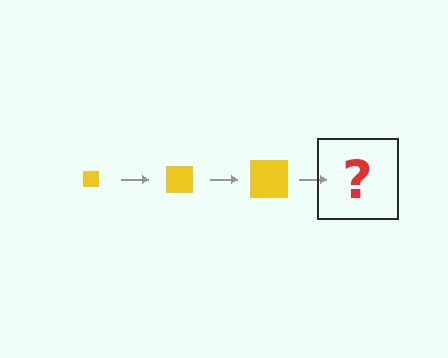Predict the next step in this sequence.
The next step is a yellow square, larger than the previous one.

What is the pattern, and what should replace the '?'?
The pattern is that the square gets progressively larger each step. The '?' should be a yellow square, larger than the previous one.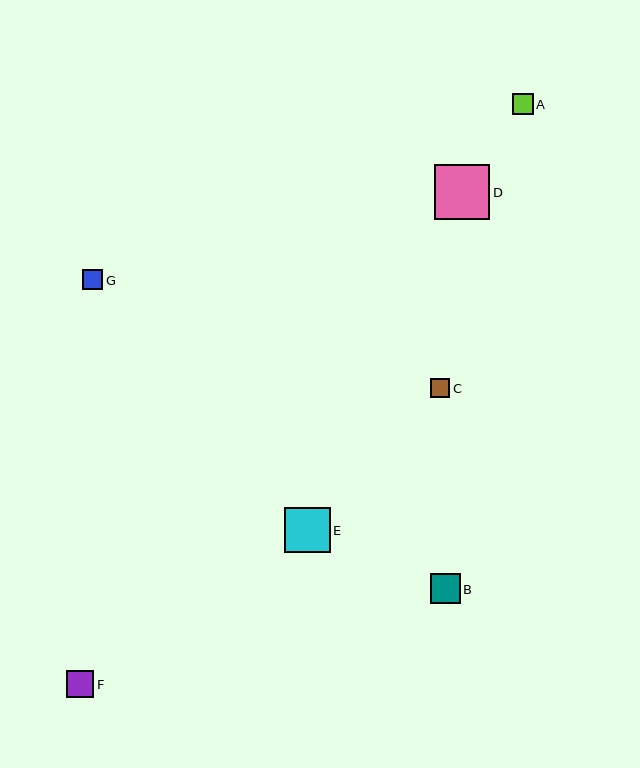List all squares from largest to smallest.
From largest to smallest: D, E, B, F, A, G, C.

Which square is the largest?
Square D is the largest with a size of approximately 55 pixels.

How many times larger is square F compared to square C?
Square F is approximately 1.4 times the size of square C.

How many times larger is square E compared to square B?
Square E is approximately 1.5 times the size of square B.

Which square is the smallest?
Square C is the smallest with a size of approximately 19 pixels.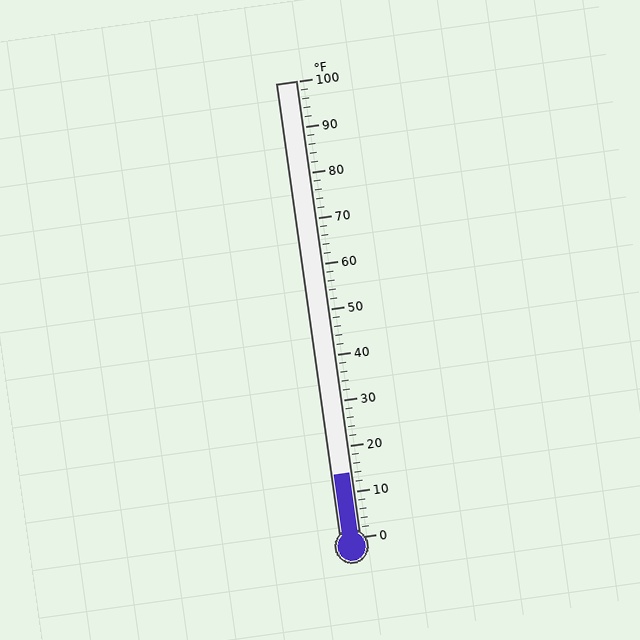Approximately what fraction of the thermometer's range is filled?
The thermometer is filled to approximately 15% of its range.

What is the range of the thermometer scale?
The thermometer scale ranges from 0°F to 100°F.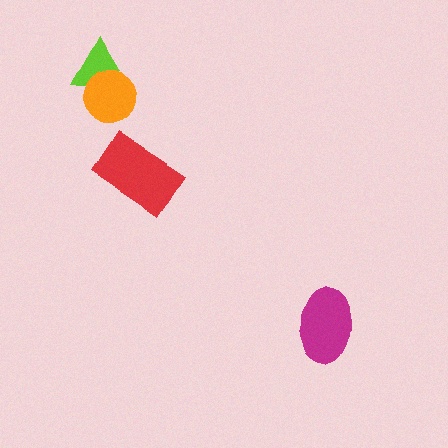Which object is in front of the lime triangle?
The orange circle is in front of the lime triangle.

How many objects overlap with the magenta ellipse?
0 objects overlap with the magenta ellipse.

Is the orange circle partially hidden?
No, no other shape covers it.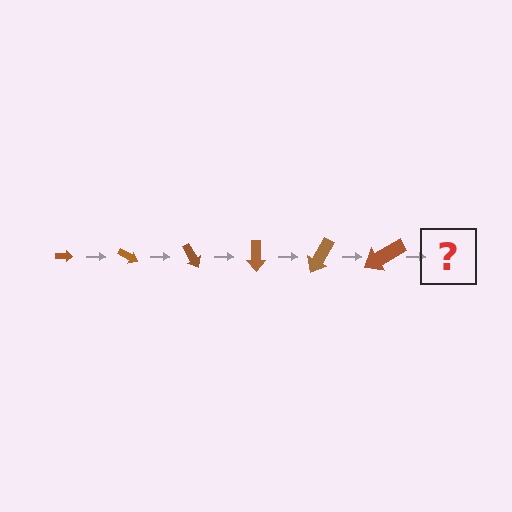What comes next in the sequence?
The next element should be an arrow, larger than the previous one and rotated 180 degrees from the start.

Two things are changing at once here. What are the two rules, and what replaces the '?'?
The two rules are that the arrow grows larger each step and it rotates 30 degrees each step. The '?' should be an arrow, larger than the previous one and rotated 180 degrees from the start.